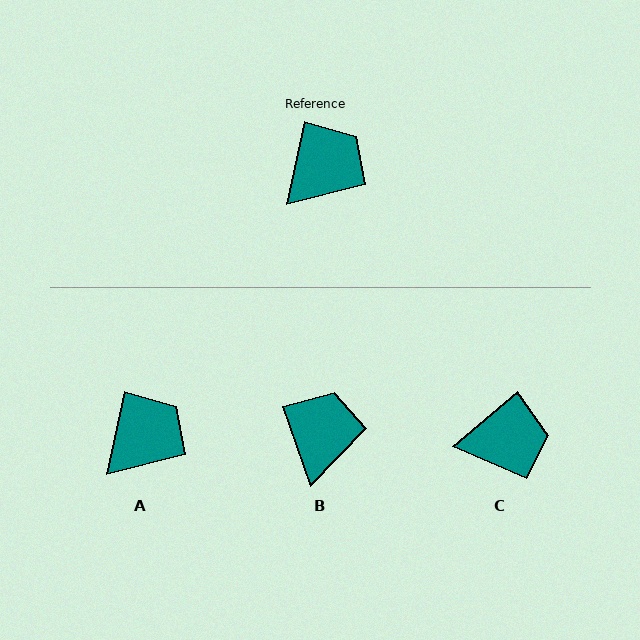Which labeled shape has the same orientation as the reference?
A.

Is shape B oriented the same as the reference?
No, it is off by about 32 degrees.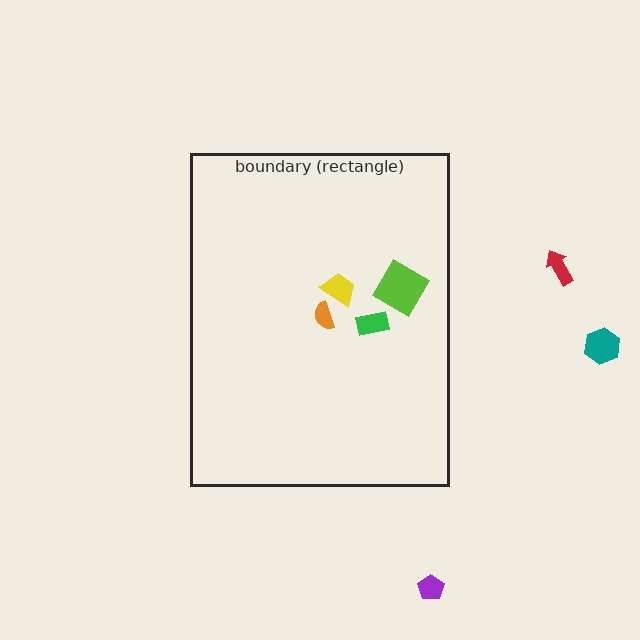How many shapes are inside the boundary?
4 inside, 3 outside.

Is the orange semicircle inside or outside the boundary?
Inside.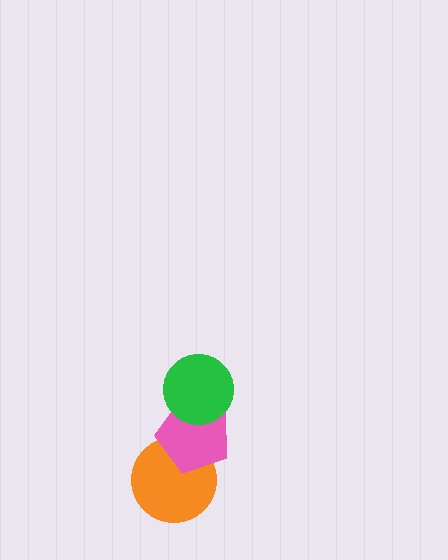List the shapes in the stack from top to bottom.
From top to bottom: the green circle, the pink pentagon, the orange circle.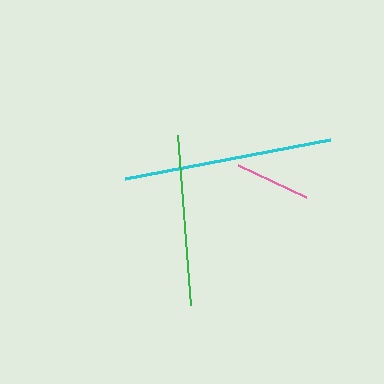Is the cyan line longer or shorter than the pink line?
The cyan line is longer than the pink line.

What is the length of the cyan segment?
The cyan segment is approximately 209 pixels long.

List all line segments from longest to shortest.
From longest to shortest: cyan, green, pink.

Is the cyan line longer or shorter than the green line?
The cyan line is longer than the green line.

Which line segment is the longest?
The cyan line is the longest at approximately 209 pixels.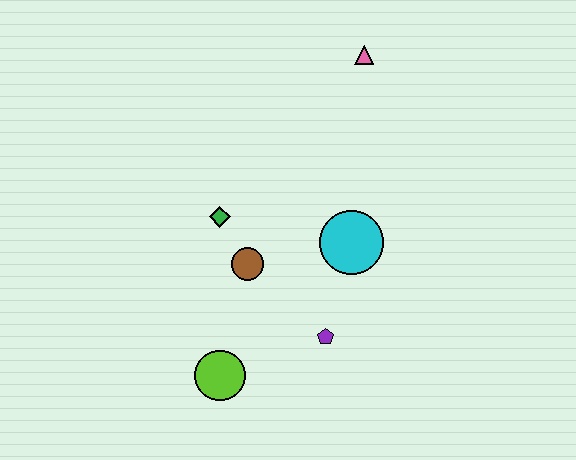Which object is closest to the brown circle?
The green diamond is closest to the brown circle.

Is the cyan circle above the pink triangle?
No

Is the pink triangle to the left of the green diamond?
No